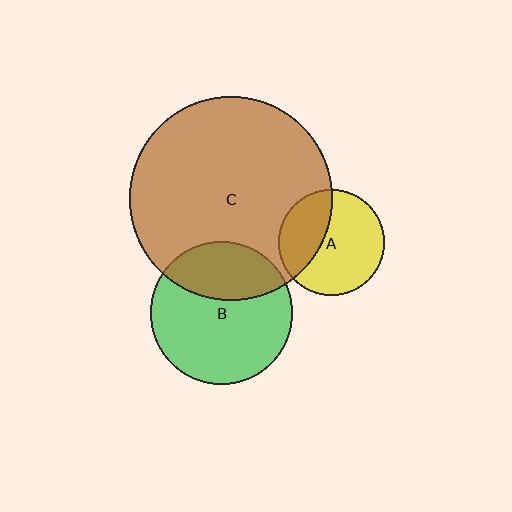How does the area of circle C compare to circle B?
Approximately 2.0 times.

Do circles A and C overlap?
Yes.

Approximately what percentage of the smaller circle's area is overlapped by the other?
Approximately 35%.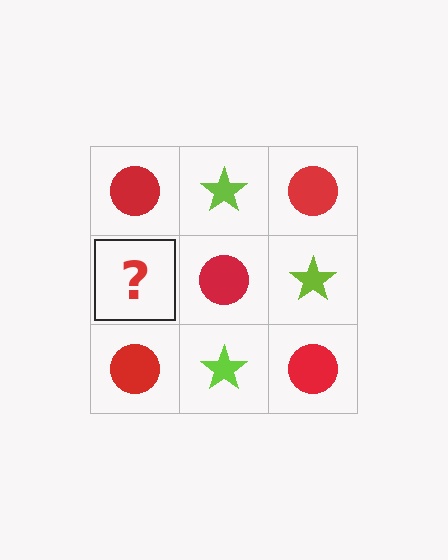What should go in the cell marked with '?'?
The missing cell should contain a lime star.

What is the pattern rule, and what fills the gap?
The rule is that it alternates red circle and lime star in a checkerboard pattern. The gap should be filled with a lime star.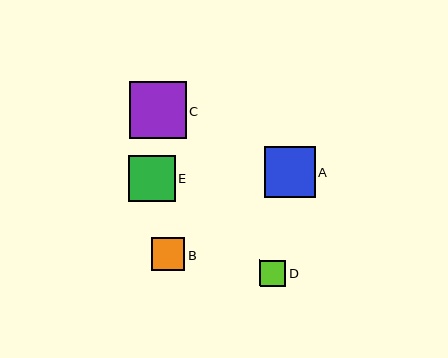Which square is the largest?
Square C is the largest with a size of approximately 57 pixels.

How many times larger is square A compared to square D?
Square A is approximately 2.0 times the size of square D.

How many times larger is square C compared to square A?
Square C is approximately 1.1 times the size of square A.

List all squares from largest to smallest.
From largest to smallest: C, A, E, B, D.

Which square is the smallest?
Square D is the smallest with a size of approximately 26 pixels.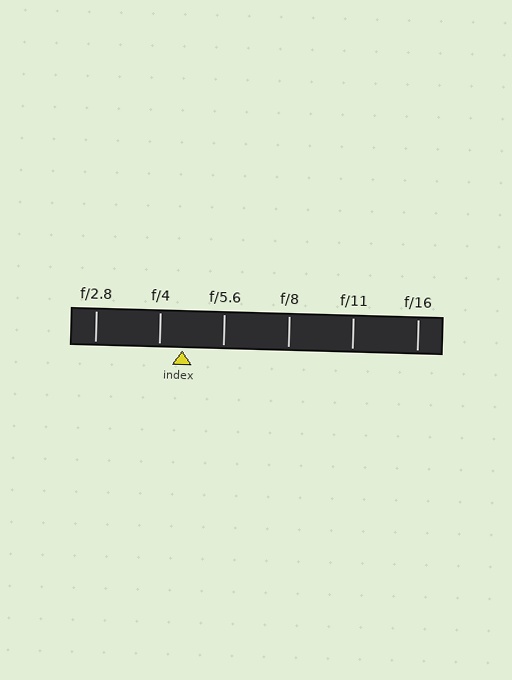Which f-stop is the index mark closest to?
The index mark is closest to f/4.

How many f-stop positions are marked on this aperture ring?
There are 6 f-stop positions marked.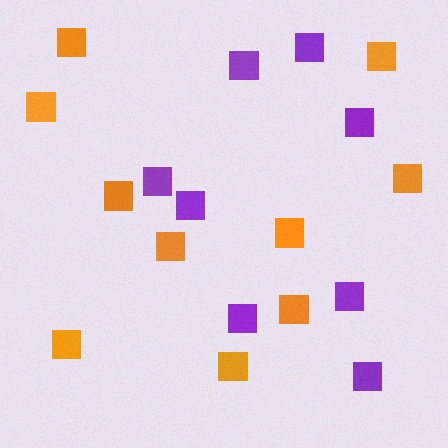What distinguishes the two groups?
There are 2 groups: one group of purple squares (8) and one group of orange squares (10).